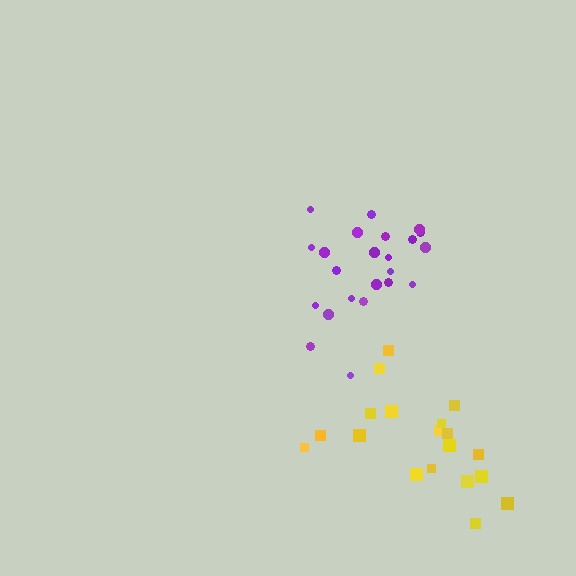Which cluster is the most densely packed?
Purple.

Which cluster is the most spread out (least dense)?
Yellow.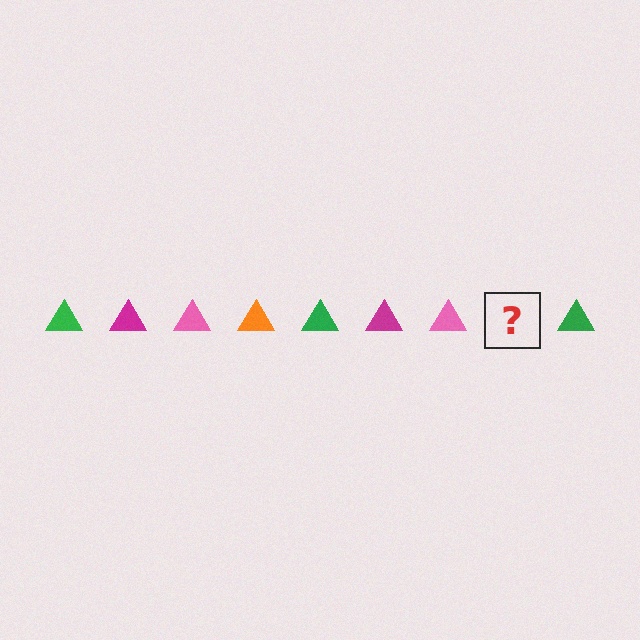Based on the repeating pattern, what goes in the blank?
The blank should be an orange triangle.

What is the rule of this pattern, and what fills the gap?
The rule is that the pattern cycles through green, magenta, pink, orange triangles. The gap should be filled with an orange triangle.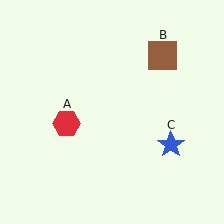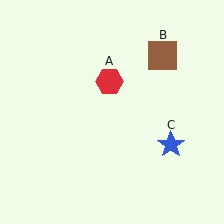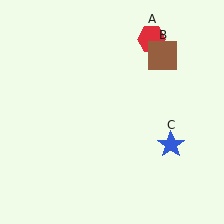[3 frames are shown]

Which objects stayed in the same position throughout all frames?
Brown square (object B) and blue star (object C) remained stationary.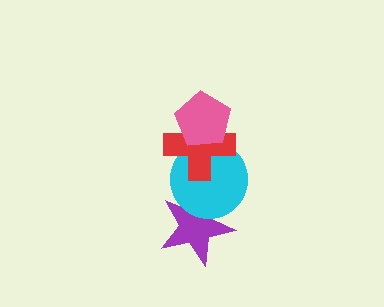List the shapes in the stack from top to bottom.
From top to bottom: the pink pentagon, the red cross, the cyan circle, the purple star.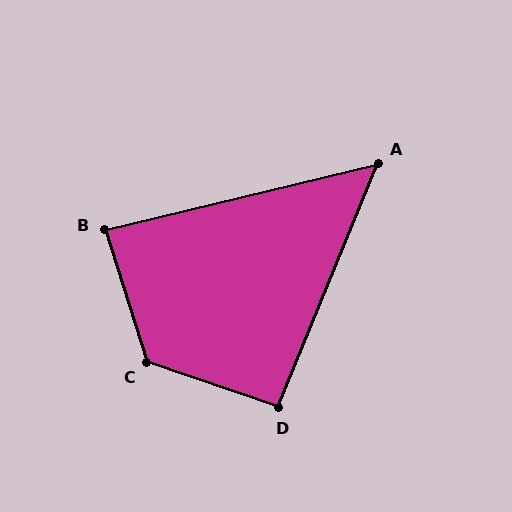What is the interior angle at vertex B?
Approximately 86 degrees (approximately right).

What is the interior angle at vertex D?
Approximately 94 degrees (approximately right).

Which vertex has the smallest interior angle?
A, at approximately 54 degrees.